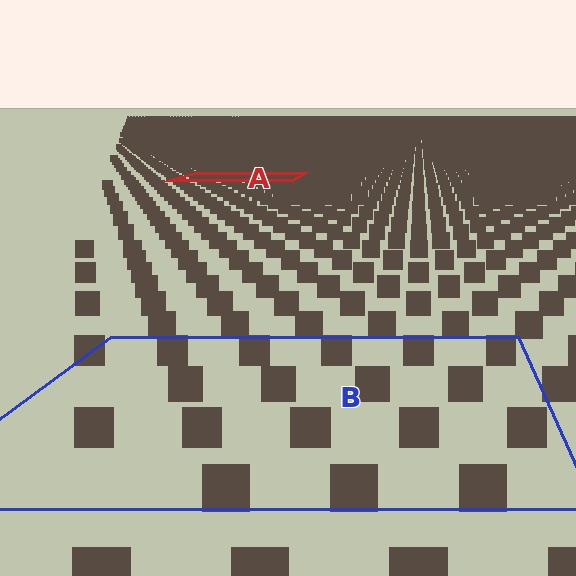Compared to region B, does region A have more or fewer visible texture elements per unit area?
Region A has more texture elements per unit area — they are packed more densely because it is farther away.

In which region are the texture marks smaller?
The texture marks are smaller in region A, because it is farther away.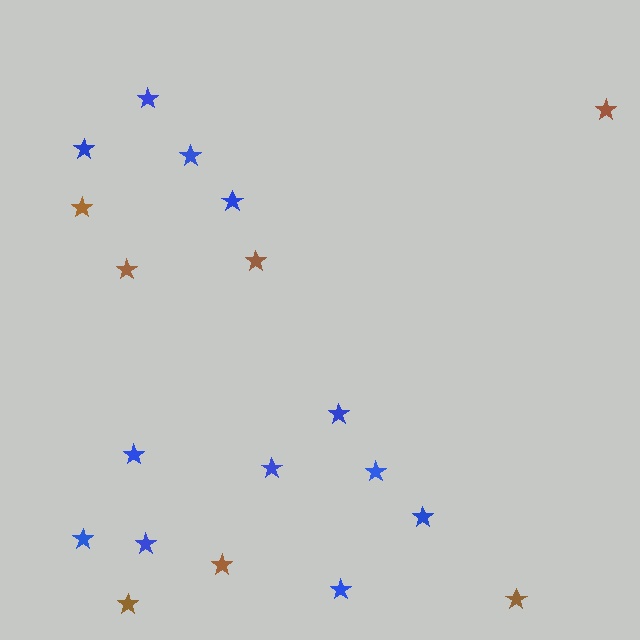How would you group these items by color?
There are 2 groups: one group of blue stars (12) and one group of brown stars (7).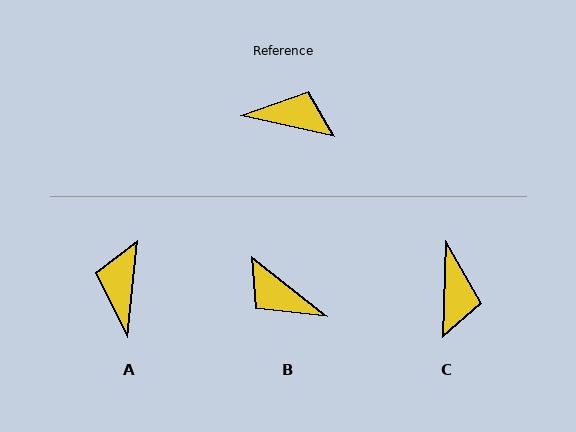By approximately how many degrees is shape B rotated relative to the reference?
Approximately 154 degrees counter-clockwise.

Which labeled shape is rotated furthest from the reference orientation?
B, about 154 degrees away.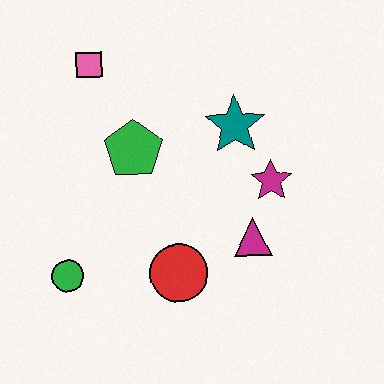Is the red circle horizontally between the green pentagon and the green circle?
No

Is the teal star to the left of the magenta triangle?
Yes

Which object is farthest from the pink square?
The magenta triangle is farthest from the pink square.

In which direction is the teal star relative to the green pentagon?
The teal star is to the right of the green pentagon.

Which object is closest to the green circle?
The red circle is closest to the green circle.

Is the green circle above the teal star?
No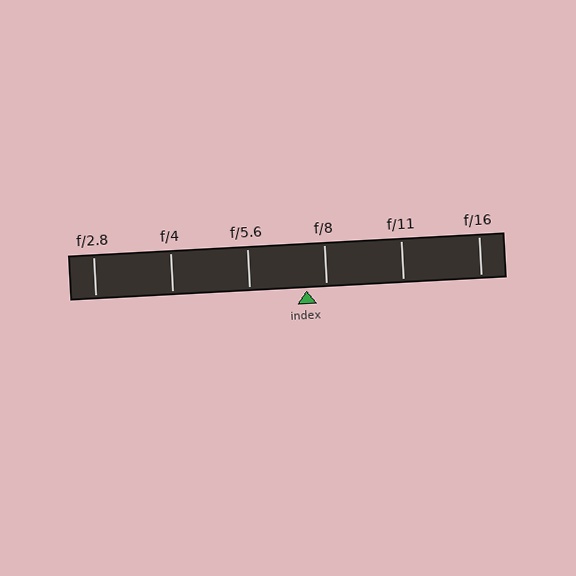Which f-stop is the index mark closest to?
The index mark is closest to f/8.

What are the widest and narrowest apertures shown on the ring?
The widest aperture shown is f/2.8 and the narrowest is f/16.